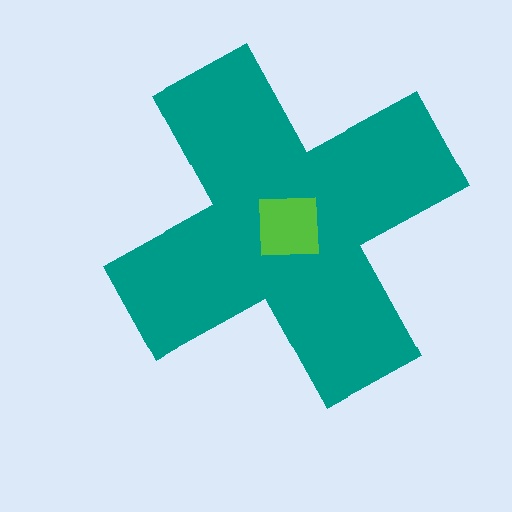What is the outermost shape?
The teal cross.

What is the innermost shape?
The lime square.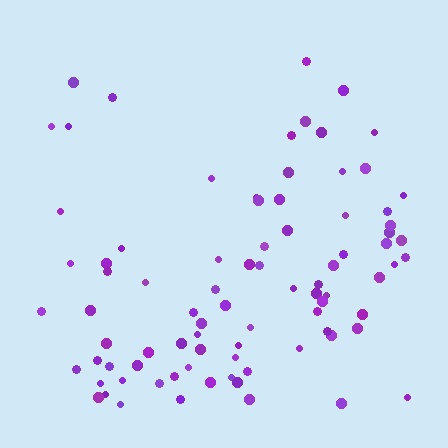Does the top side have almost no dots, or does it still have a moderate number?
Still a moderate number, just noticeably fewer than the bottom.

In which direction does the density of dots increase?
From top to bottom, with the bottom side densest.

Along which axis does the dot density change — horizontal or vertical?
Vertical.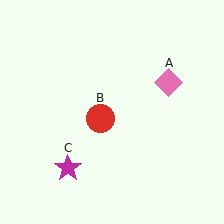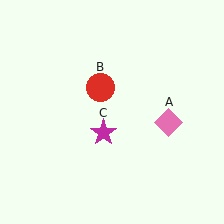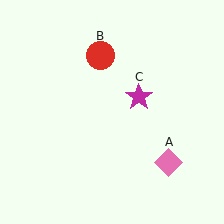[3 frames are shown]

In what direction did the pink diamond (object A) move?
The pink diamond (object A) moved down.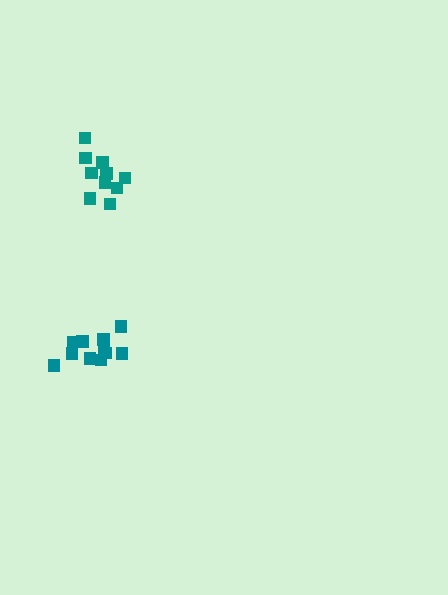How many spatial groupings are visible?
There are 2 spatial groupings.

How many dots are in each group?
Group 1: 10 dots, Group 2: 11 dots (21 total).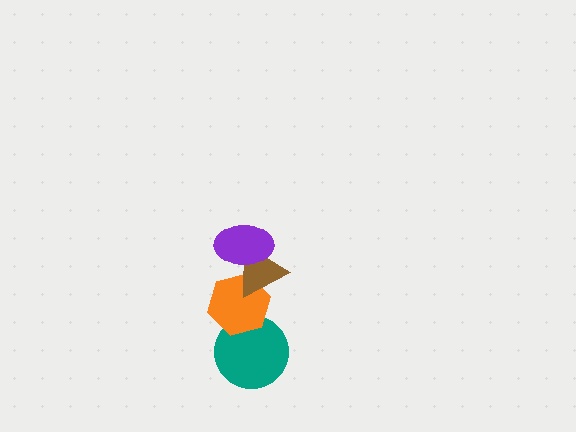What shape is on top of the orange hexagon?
The brown triangle is on top of the orange hexagon.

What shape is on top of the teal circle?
The orange hexagon is on top of the teal circle.